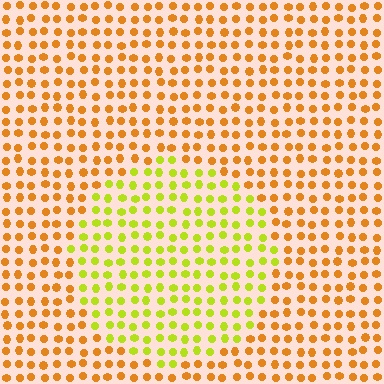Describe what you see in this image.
The image is filled with small orange elements in a uniform arrangement. A circle-shaped region is visible where the elements are tinted to a slightly different hue, forming a subtle color boundary.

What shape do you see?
I see a circle.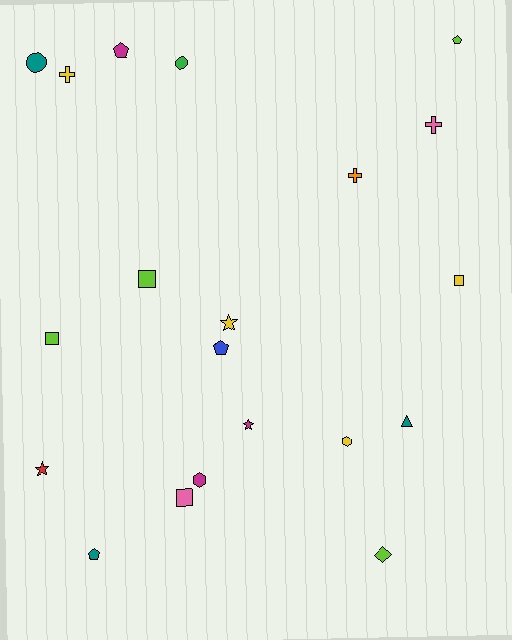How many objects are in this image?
There are 20 objects.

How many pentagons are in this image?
There are 4 pentagons.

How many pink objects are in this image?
There are 2 pink objects.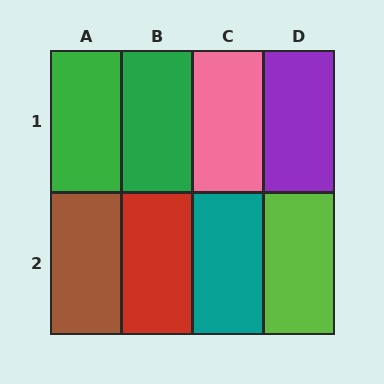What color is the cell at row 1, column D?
Purple.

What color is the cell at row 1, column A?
Green.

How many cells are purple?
1 cell is purple.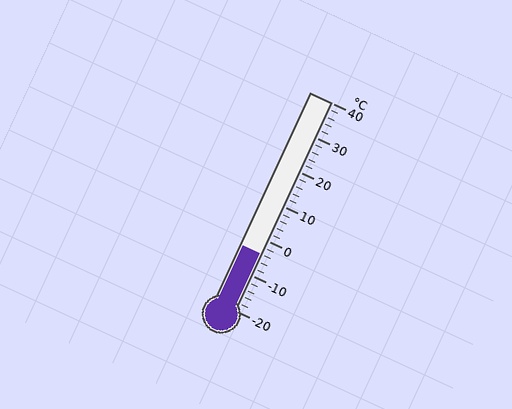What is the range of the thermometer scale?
The thermometer scale ranges from -20°C to 40°C.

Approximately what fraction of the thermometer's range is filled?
The thermometer is filled to approximately 25% of its range.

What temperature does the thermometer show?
The thermometer shows approximately -4°C.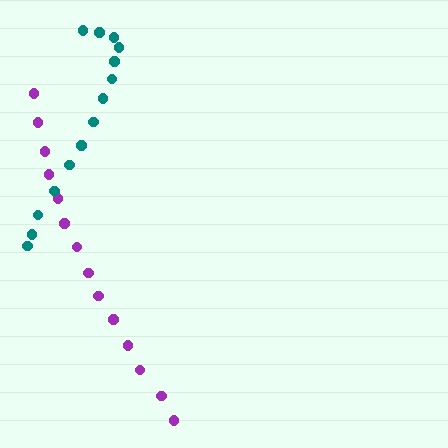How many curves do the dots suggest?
There are 2 distinct paths.